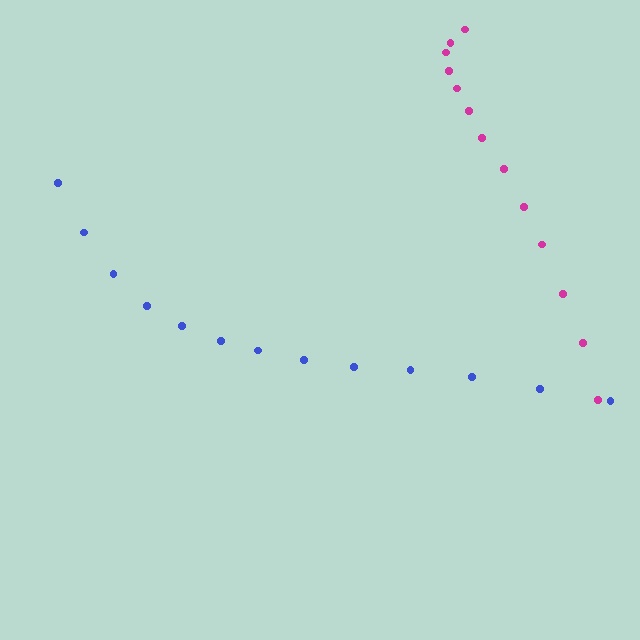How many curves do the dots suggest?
There are 2 distinct paths.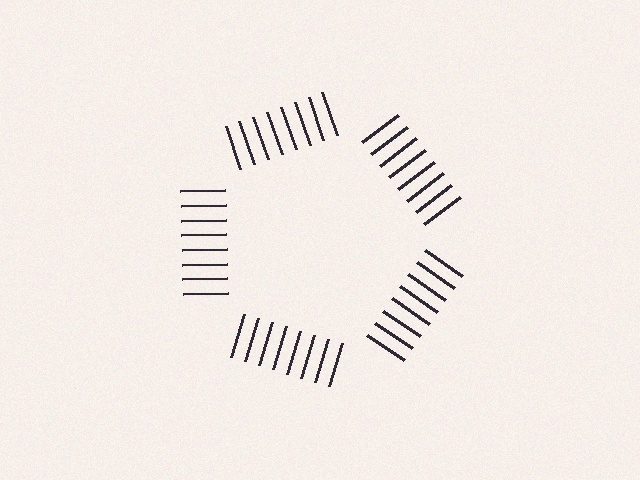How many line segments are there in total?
40 — 8 along each of the 5 edges.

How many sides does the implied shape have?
5 sides — the line-ends trace a pentagon.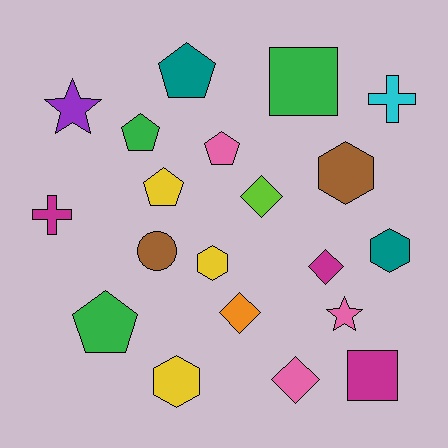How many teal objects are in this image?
There are 2 teal objects.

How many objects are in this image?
There are 20 objects.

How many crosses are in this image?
There are 2 crosses.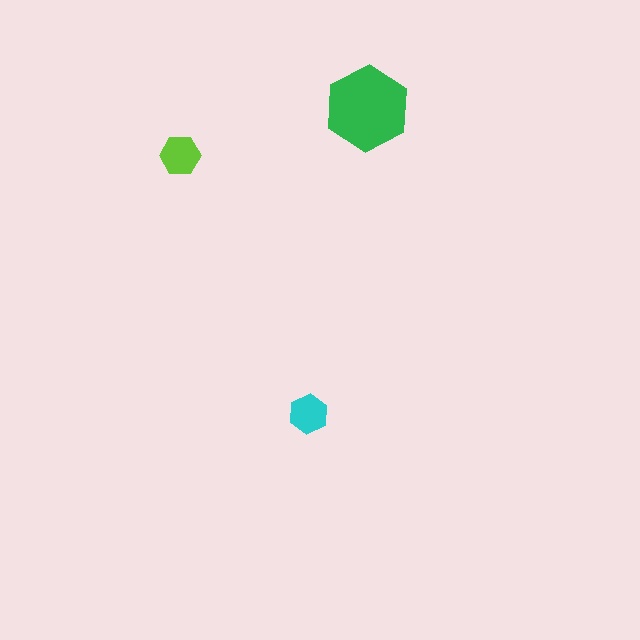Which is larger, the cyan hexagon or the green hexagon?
The green one.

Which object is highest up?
The green hexagon is topmost.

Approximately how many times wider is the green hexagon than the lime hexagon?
About 2 times wider.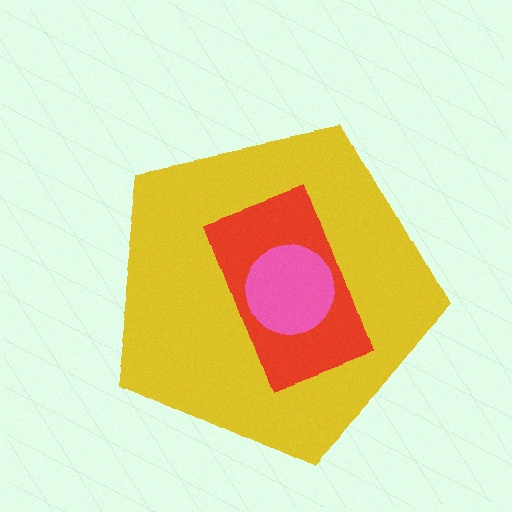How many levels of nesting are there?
3.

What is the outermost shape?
The yellow pentagon.